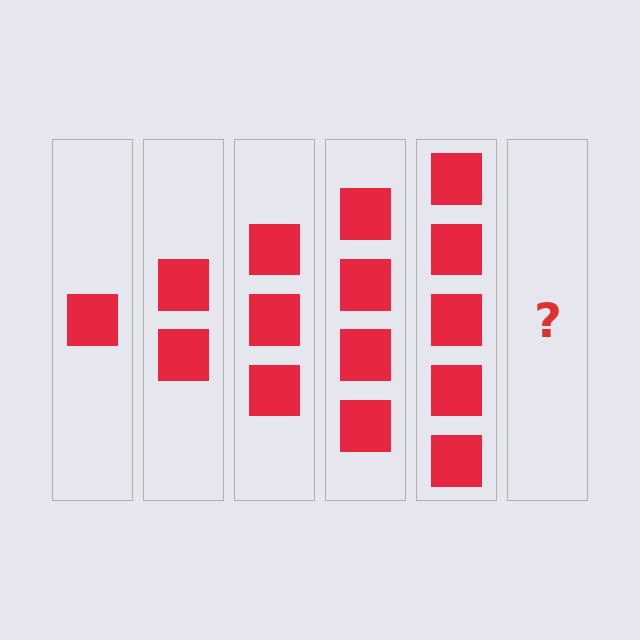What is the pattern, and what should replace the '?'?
The pattern is that each step adds one more square. The '?' should be 6 squares.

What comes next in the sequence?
The next element should be 6 squares.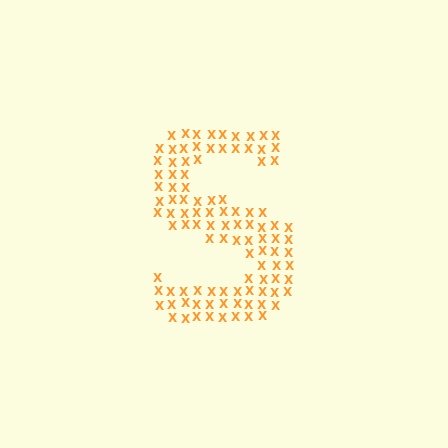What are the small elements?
The small elements are letter X's.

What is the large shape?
The large shape is the letter S.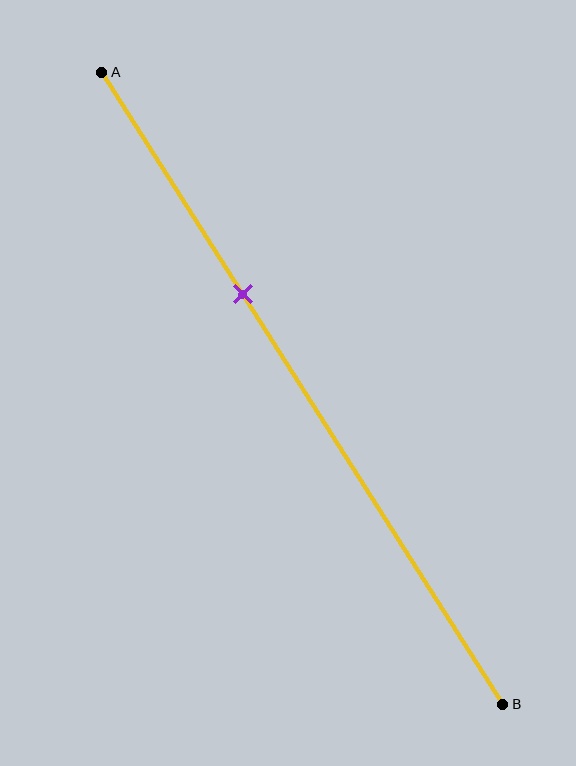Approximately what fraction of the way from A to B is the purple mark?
The purple mark is approximately 35% of the way from A to B.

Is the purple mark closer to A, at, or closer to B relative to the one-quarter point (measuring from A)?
The purple mark is closer to point B than the one-quarter point of segment AB.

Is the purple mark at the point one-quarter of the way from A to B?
No, the mark is at about 35% from A, not at the 25% one-quarter point.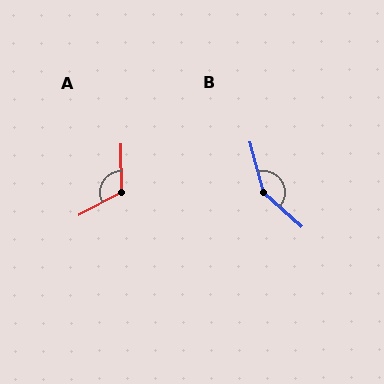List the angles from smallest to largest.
A (118°), B (147°).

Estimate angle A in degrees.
Approximately 118 degrees.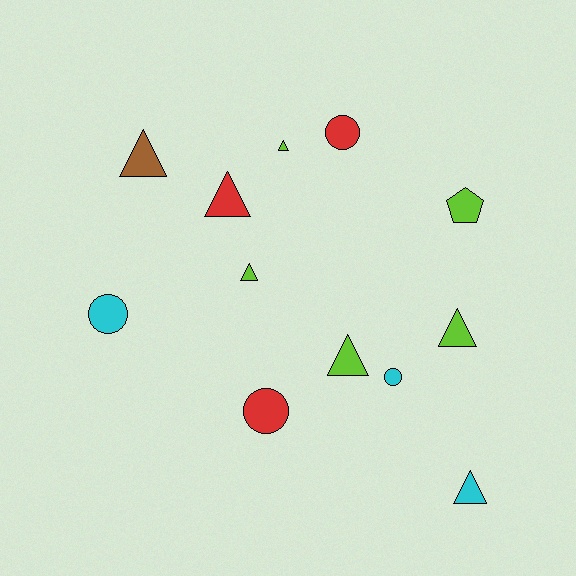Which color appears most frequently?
Lime, with 5 objects.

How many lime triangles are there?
There are 4 lime triangles.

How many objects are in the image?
There are 12 objects.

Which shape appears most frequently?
Triangle, with 7 objects.